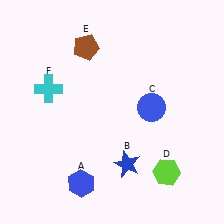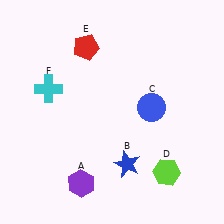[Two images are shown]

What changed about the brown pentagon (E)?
In Image 1, E is brown. In Image 2, it changed to red.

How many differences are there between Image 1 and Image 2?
There are 2 differences between the two images.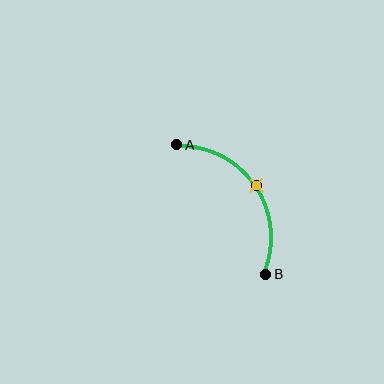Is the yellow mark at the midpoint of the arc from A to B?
Yes. The yellow mark lies on the arc at equal arc-length from both A and B — it is the arc midpoint.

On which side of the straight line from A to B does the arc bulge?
The arc bulges above and to the right of the straight line connecting A and B.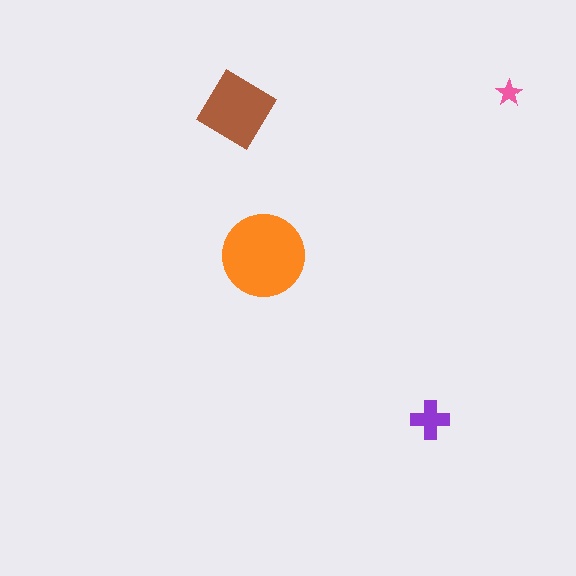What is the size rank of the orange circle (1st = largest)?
1st.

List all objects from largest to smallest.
The orange circle, the brown diamond, the purple cross, the pink star.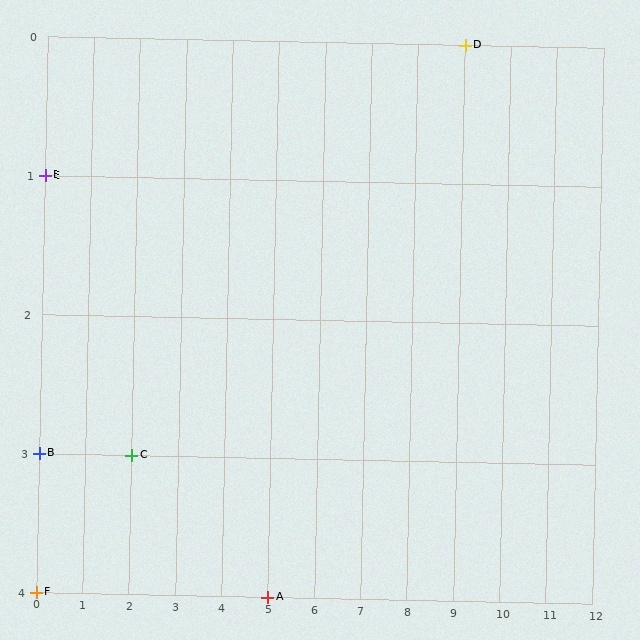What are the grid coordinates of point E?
Point E is at grid coordinates (0, 1).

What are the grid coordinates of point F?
Point F is at grid coordinates (0, 4).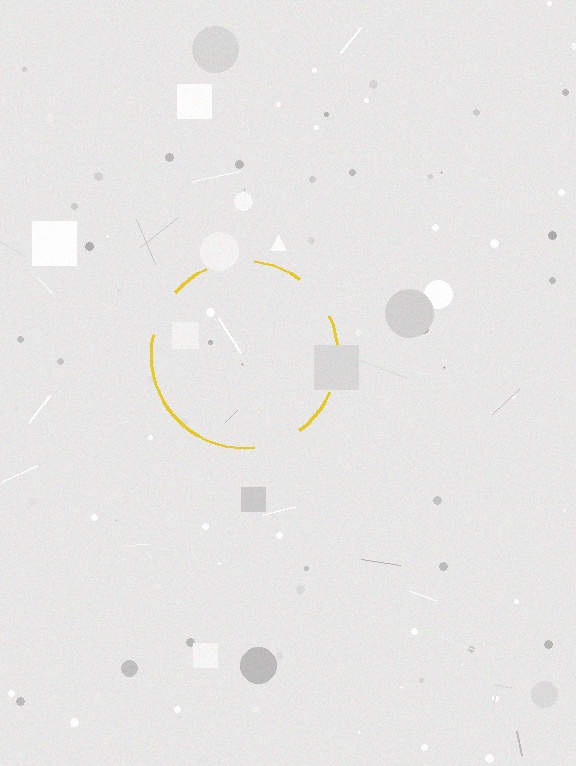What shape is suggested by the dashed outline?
The dashed outline suggests a circle.